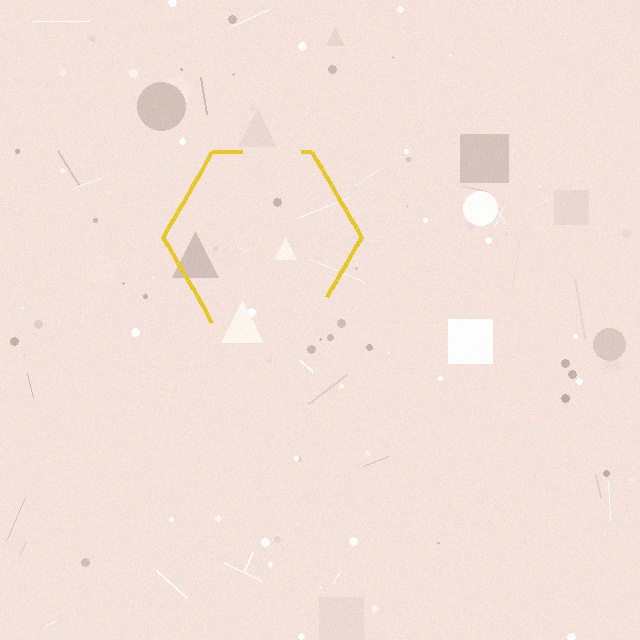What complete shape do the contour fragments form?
The contour fragments form a hexagon.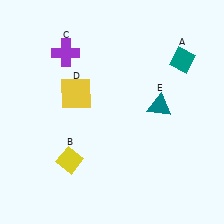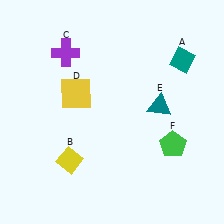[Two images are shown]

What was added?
A green pentagon (F) was added in Image 2.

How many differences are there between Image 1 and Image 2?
There is 1 difference between the two images.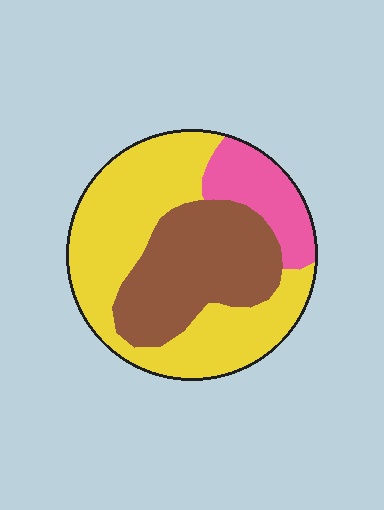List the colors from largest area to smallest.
From largest to smallest: yellow, brown, pink.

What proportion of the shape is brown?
Brown covers about 35% of the shape.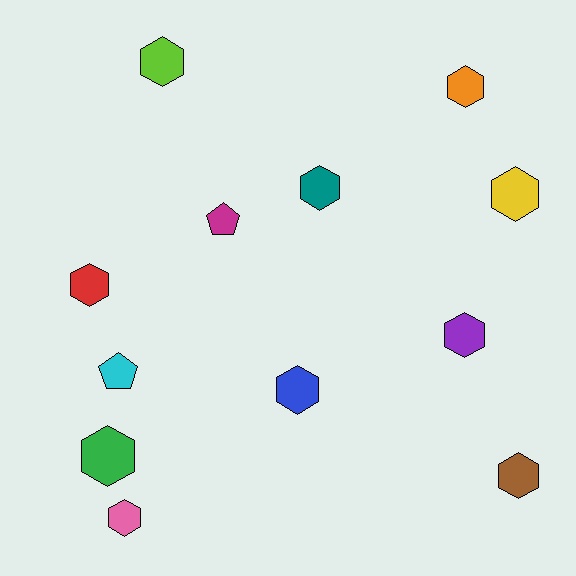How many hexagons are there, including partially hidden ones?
There are 10 hexagons.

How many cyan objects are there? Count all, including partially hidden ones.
There is 1 cyan object.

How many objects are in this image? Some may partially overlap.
There are 12 objects.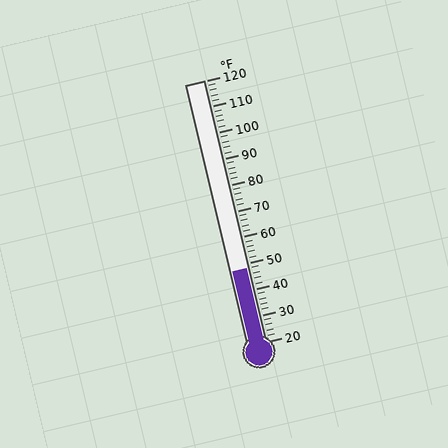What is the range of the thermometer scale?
The thermometer scale ranges from 20°F to 120°F.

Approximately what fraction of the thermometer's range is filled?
The thermometer is filled to approximately 30% of its range.